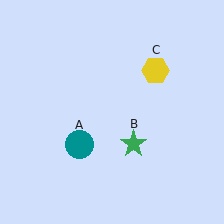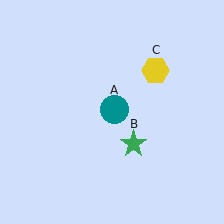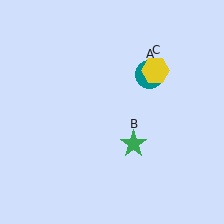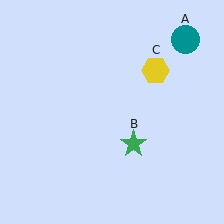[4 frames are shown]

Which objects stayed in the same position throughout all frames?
Green star (object B) and yellow hexagon (object C) remained stationary.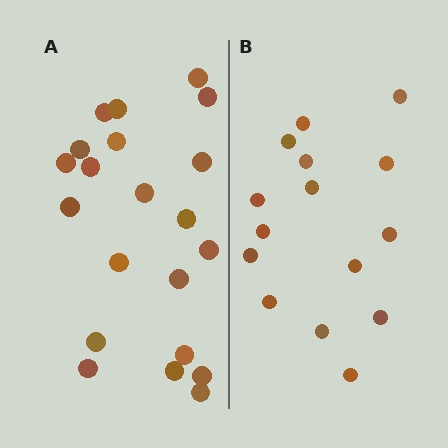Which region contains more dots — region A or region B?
Region A (the left region) has more dots.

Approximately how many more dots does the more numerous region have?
Region A has about 6 more dots than region B.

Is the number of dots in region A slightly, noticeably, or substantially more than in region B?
Region A has noticeably more, but not dramatically so. The ratio is roughly 1.4 to 1.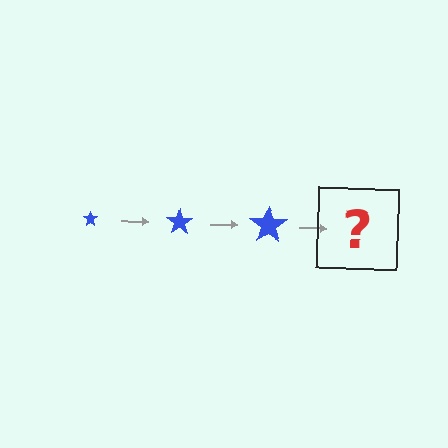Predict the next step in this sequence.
The next step is a blue star, larger than the previous one.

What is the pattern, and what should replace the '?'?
The pattern is that the star gets progressively larger each step. The '?' should be a blue star, larger than the previous one.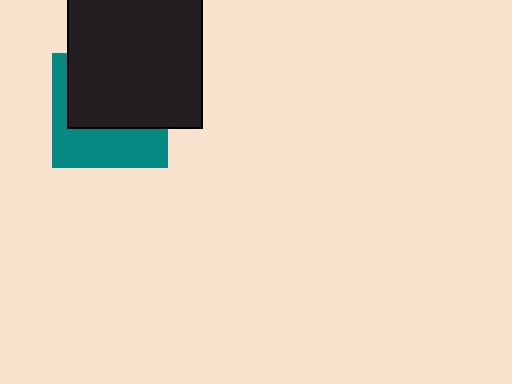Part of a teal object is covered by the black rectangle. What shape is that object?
It is a square.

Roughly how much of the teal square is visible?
A small part of it is visible (roughly 43%).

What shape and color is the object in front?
The object in front is a black rectangle.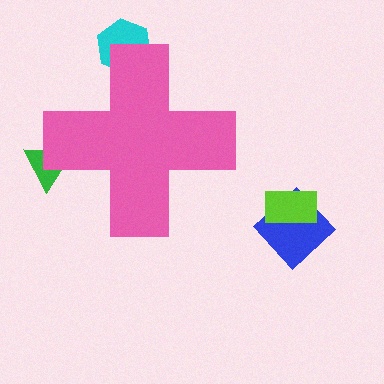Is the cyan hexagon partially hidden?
Yes, the cyan hexagon is partially hidden behind the pink cross.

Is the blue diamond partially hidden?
No, the blue diamond is fully visible.